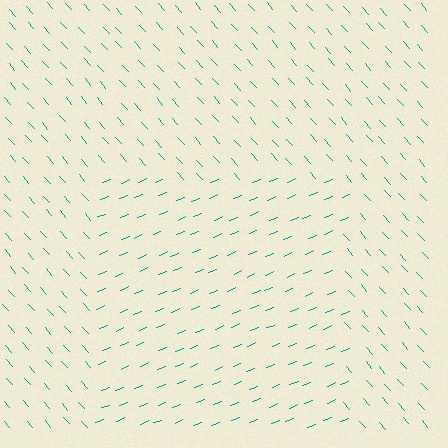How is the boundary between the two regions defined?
The boundary is defined purely by a change in line orientation (approximately 70 degrees difference). All lines are the same color and thickness.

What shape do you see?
I see a rectangle.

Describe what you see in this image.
The image is filled with small teal line segments. A rectangle region in the image has lines oriented differently from the surrounding lines, creating a visible texture boundary.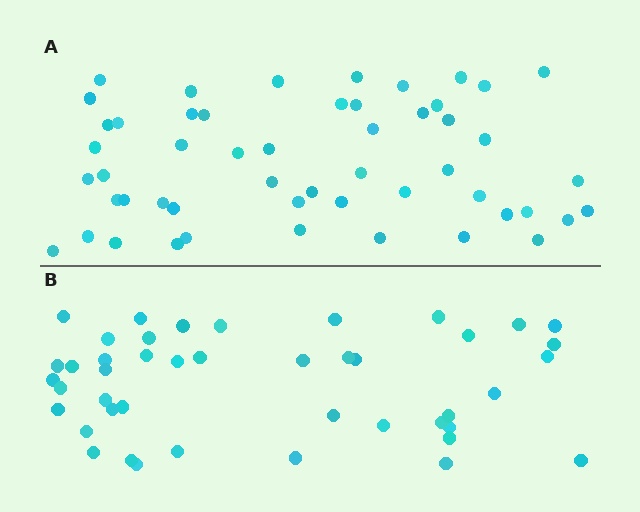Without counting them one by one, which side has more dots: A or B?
Region A (the top region) has more dots.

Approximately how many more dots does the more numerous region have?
Region A has roughly 8 or so more dots than region B.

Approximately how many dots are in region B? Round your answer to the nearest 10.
About 40 dots. (The exact count is 44, which rounds to 40.)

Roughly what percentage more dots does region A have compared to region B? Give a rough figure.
About 20% more.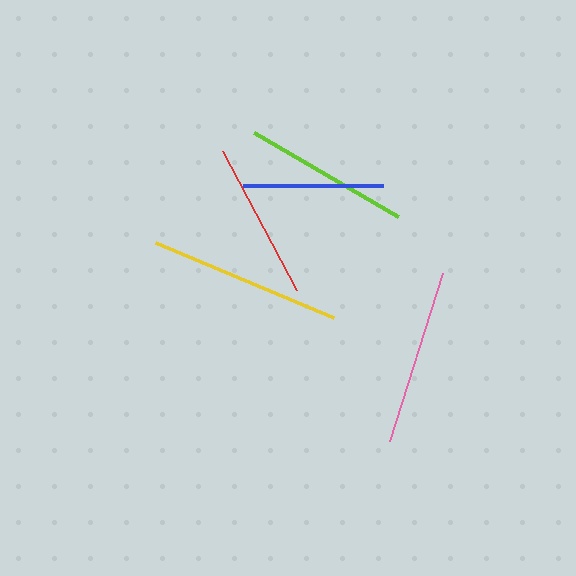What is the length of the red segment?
The red segment is approximately 158 pixels long.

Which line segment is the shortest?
The blue line is the shortest at approximately 140 pixels.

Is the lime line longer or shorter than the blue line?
The lime line is longer than the blue line.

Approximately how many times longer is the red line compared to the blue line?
The red line is approximately 1.1 times the length of the blue line.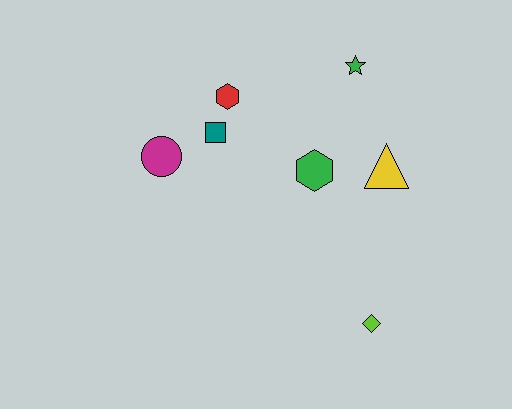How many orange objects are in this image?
There are no orange objects.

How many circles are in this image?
There is 1 circle.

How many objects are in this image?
There are 7 objects.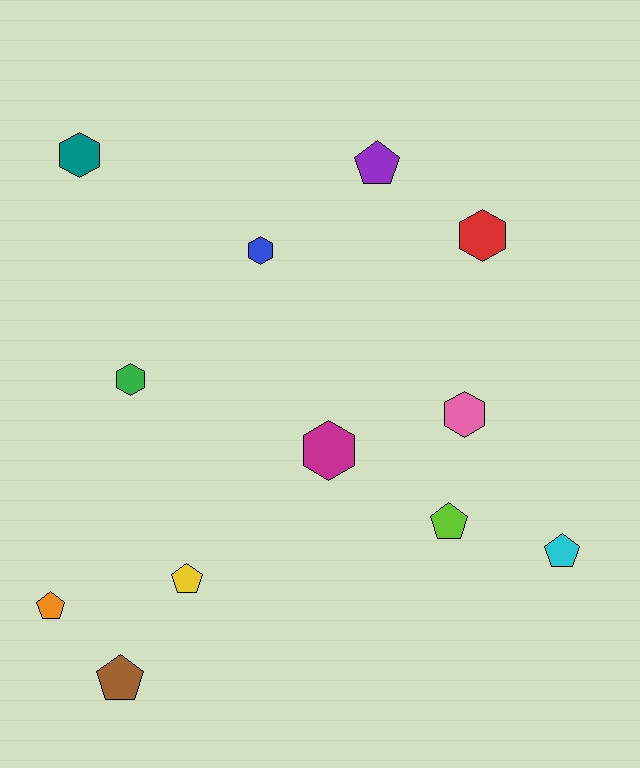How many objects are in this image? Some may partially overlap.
There are 12 objects.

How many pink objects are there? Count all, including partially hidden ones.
There is 1 pink object.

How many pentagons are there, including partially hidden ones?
There are 6 pentagons.